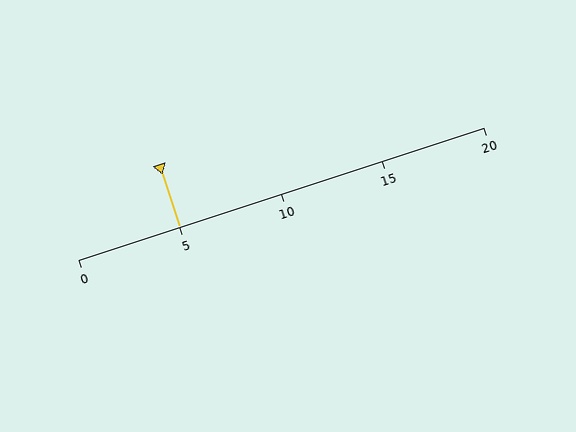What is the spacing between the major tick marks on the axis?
The major ticks are spaced 5 apart.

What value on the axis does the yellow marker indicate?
The marker indicates approximately 5.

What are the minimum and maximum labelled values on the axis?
The axis runs from 0 to 20.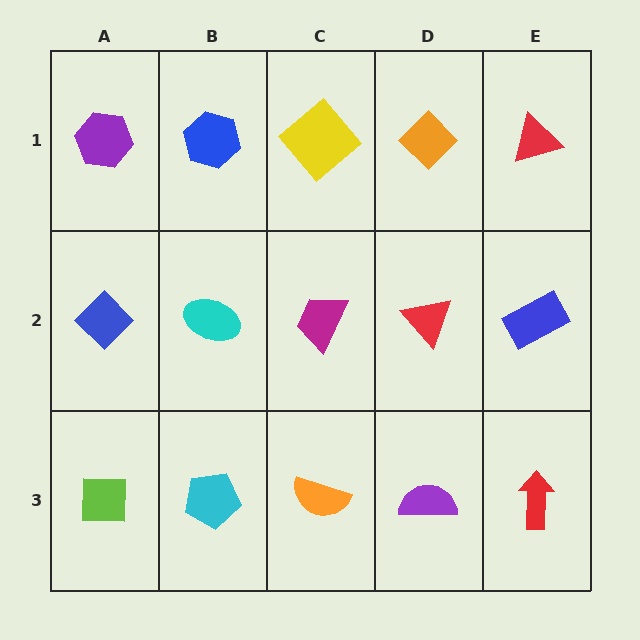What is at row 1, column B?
A blue hexagon.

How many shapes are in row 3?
5 shapes.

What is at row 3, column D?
A purple semicircle.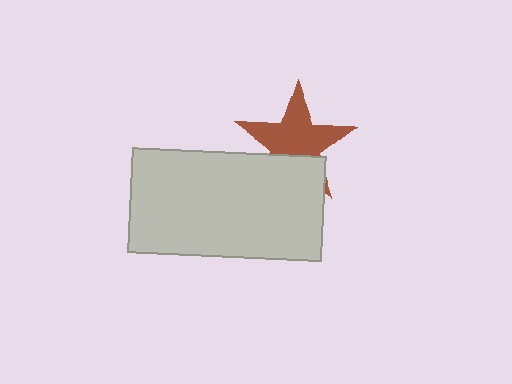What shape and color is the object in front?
The object in front is a light gray rectangle.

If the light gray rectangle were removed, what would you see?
You would see the complete brown star.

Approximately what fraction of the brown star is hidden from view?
Roughly 32% of the brown star is hidden behind the light gray rectangle.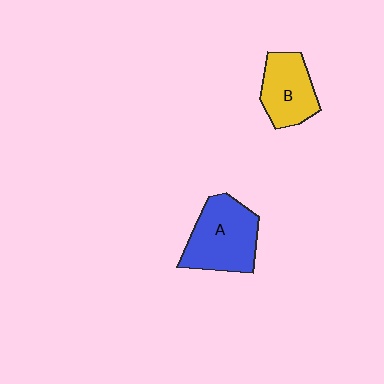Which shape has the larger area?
Shape A (blue).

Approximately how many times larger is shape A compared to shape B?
Approximately 1.4 times.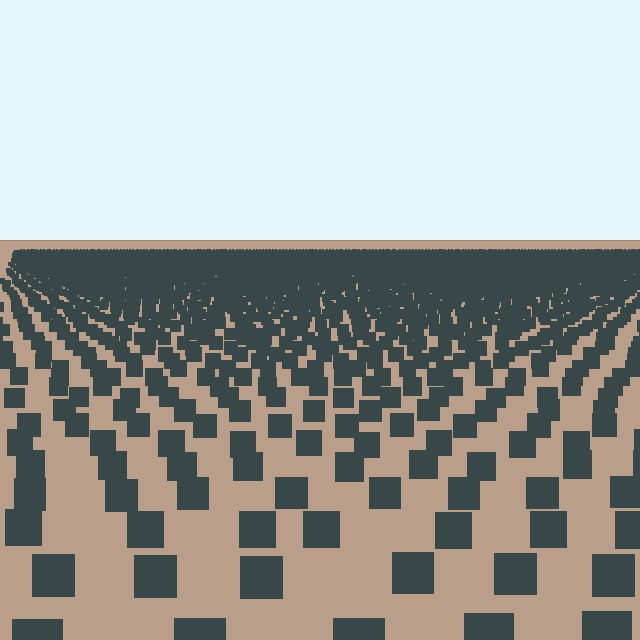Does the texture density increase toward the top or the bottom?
Density increases toward the top.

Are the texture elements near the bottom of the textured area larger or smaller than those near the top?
Larger. Near the bottom, elements are closer to the viewer and appear at a bigger on-screen size.